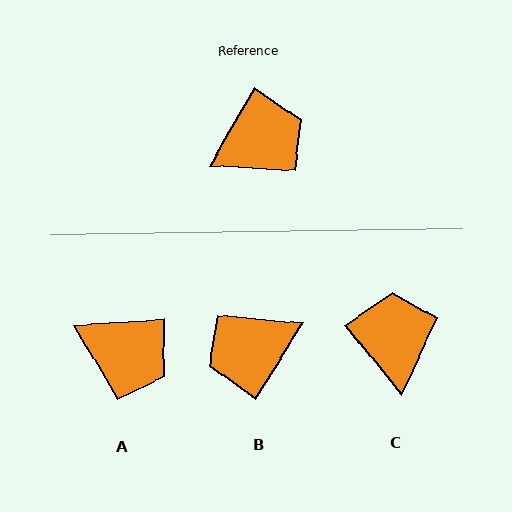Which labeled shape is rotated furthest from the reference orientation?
B, about 178 degrees away.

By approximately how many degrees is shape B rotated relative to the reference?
Approximately 178 degrees counter-clockwise.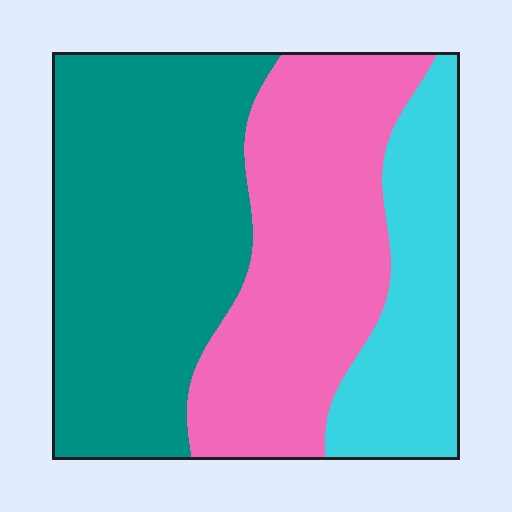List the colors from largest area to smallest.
From largest to smallest: teal, pink, cyan.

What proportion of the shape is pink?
Pink takes up about three eighths (3/8) of the shape.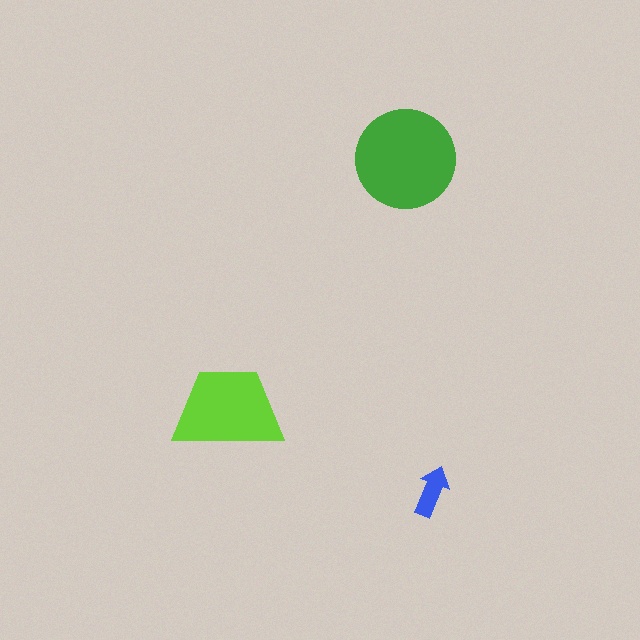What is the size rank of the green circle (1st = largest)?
1st.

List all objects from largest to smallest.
The green circle, the lime trapezoid, the blue arrow.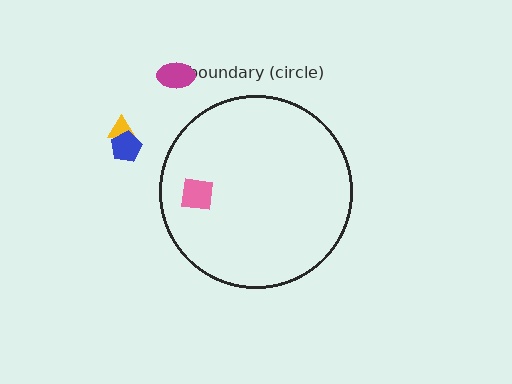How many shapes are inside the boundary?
1 inside, 3 outside.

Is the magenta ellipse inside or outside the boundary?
Outside.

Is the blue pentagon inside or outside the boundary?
Outside.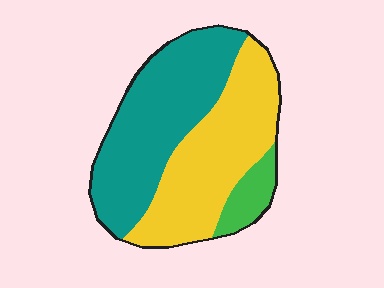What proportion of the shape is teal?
Teal covers about 45% of the shape.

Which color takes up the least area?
Green, at roughly 10%.